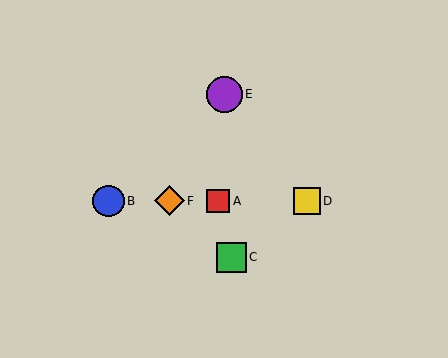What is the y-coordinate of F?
Object F is at y≈201.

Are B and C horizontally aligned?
No, B is at y≈201 and C is at y≈257.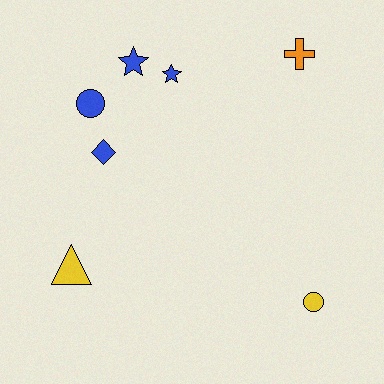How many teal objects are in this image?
There are no teal objects.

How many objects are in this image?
There are 7 objects.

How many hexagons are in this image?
There are no hexagons.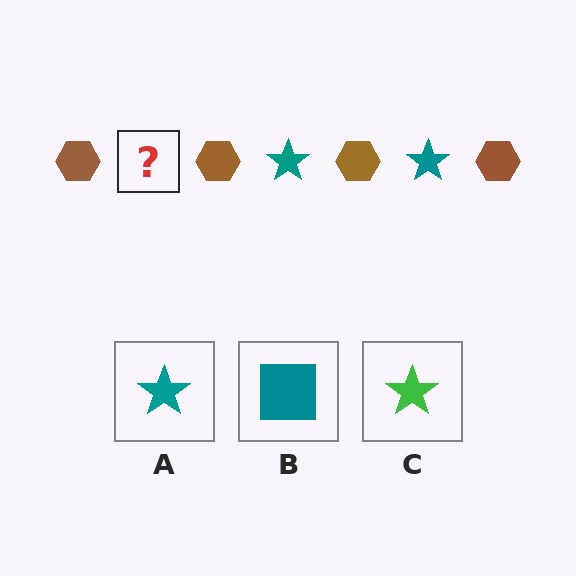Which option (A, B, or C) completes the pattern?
A.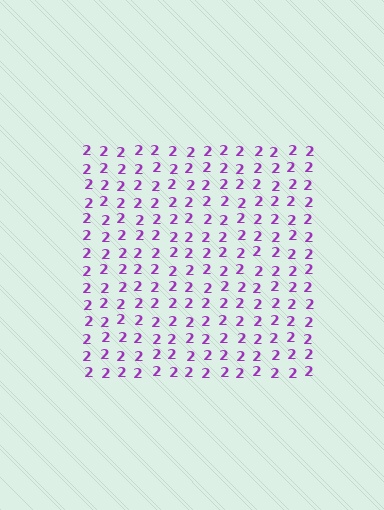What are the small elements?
The small elements are digit 2's.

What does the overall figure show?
The overall figure shows a square.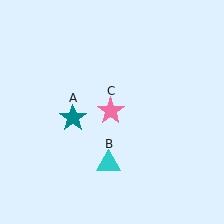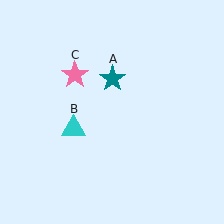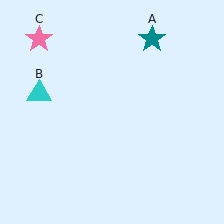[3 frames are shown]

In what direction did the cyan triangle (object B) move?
The cyan triangle (object B) moved up and to the left.